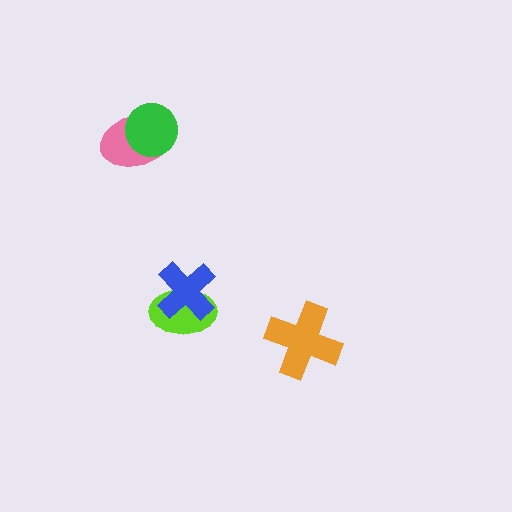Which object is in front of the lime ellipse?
The blue cross is in front of the lime ellipse.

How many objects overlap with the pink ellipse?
1 object overlaps with the pink ellipse.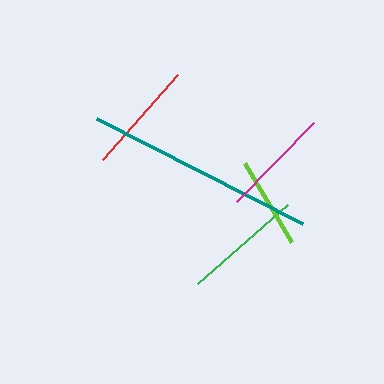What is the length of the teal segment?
The teal segment is approximately 232 pixels long.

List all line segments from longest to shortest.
From longest to shortest: teal, green, red, magenta, lime.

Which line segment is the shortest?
The lime line is the shortest at approximately 92 pixels.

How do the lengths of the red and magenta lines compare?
The red and magenta lines are approximately the same length.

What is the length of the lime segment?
The lime segment is approximately 92 pixels long.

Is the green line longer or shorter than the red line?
The green line is longer than the red line.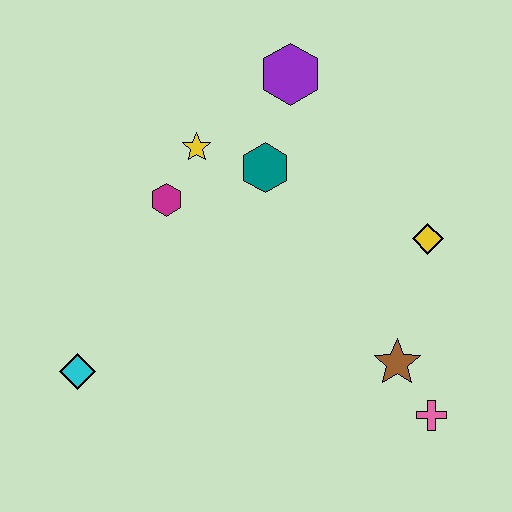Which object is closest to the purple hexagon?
The teal hexagon is closest to the purple hexagon.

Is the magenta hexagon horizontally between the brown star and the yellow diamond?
No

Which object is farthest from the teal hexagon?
The pink cross is farthest from the teal hexagon.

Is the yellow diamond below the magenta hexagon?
Yes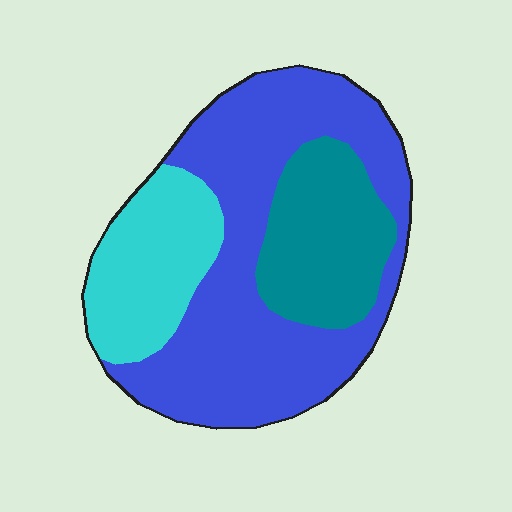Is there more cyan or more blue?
Blue.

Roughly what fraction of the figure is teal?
Teal covers roughly 20% of the figure.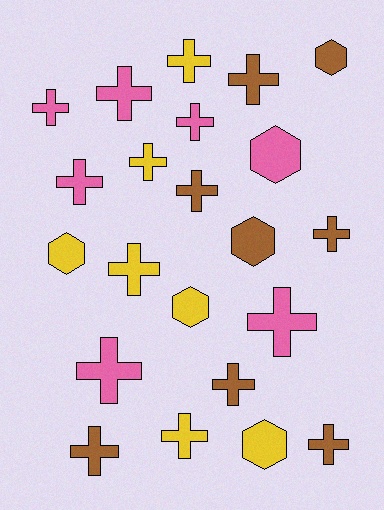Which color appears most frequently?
Brown, with 8 objects.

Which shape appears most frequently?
Cross, with 16 objects.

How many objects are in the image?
There are 22 objects.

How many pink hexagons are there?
There is 1 pink hexagon.